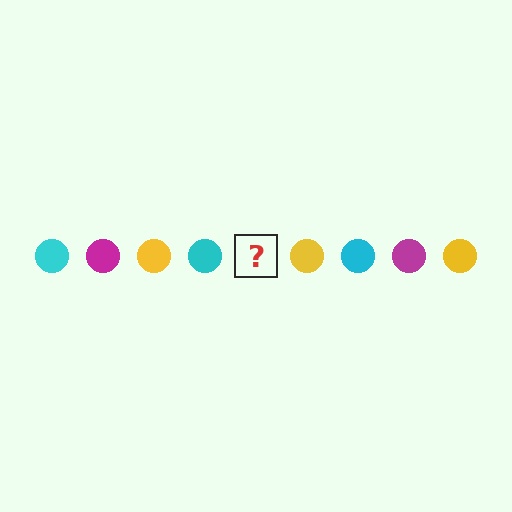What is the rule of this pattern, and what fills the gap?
The rule is that the pattern cycles through cyan, magenta, yellow circles. The gap should be filled with a magenta circle.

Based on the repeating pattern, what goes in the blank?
The blank should be a magenta circle.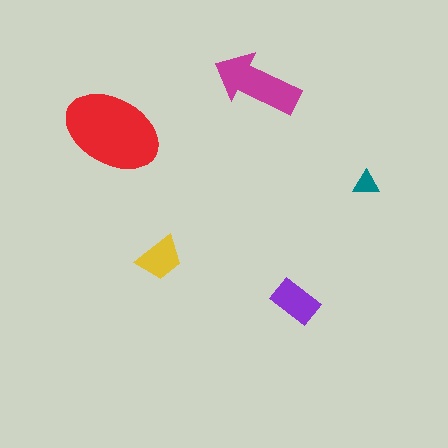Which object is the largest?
The red ellipse.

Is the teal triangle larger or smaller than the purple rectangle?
Smaller.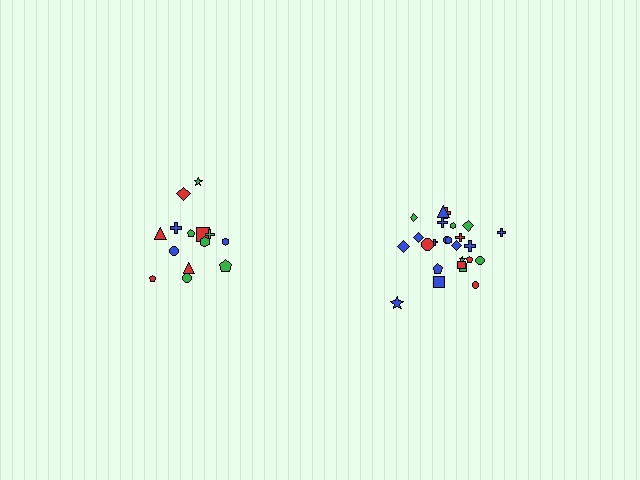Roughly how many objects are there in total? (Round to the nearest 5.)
Roughly 40 objects in total.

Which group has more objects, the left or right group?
The right group.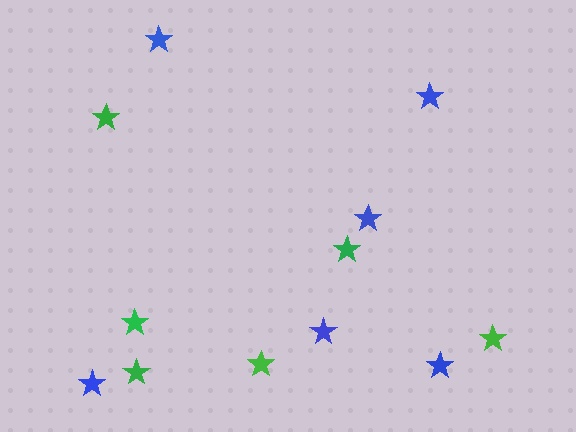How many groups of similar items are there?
There are 2 groups: one group of green stars (6) and one group of blue stars (6).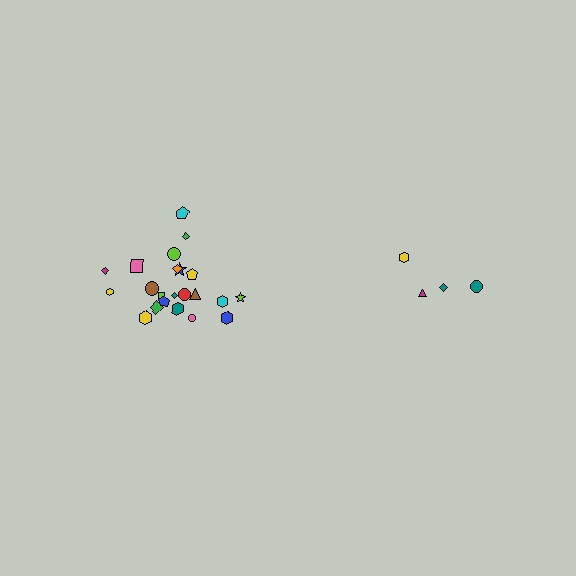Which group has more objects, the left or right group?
The left group.